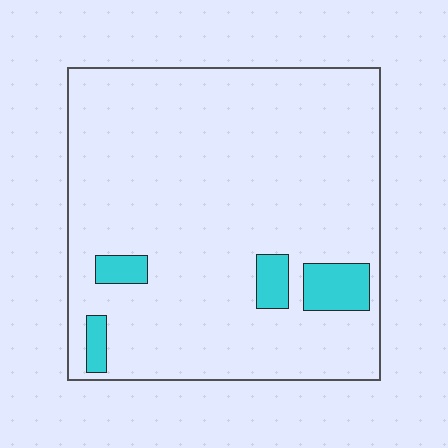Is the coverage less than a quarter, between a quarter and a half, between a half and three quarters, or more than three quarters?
Less than a quarter.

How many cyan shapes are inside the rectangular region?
4.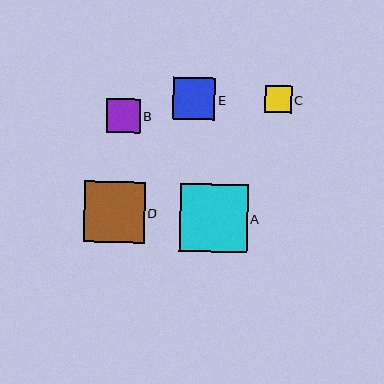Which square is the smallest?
Square C is the smallest with a size of approximately 27 pixels.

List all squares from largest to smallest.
From largest to smallest: A, D, E, B, C.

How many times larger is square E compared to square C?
Square E is approximately 1.6 times the size of square C.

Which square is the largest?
Square A is the largest with a size of approximately 68 pixels.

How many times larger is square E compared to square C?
Square E is approximately 1.6 times the size of square C.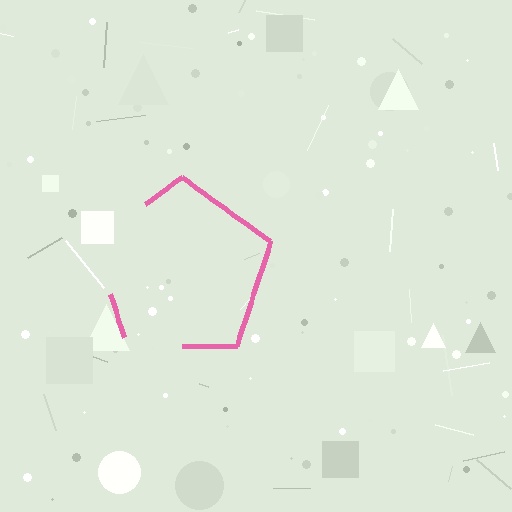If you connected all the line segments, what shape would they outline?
They would outline a pentagon.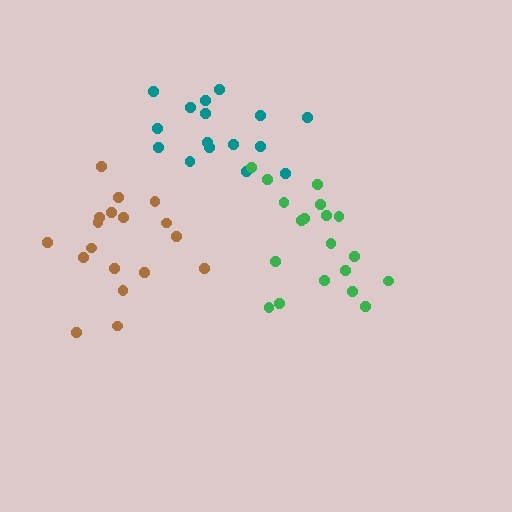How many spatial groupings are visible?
There are 3 spatial groupings.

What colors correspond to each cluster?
The clusters are colored: teal, green, brown.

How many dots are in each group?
Group 1: 16 dots, Group 2: 19 dots, Group 3: 18 dots (53 total).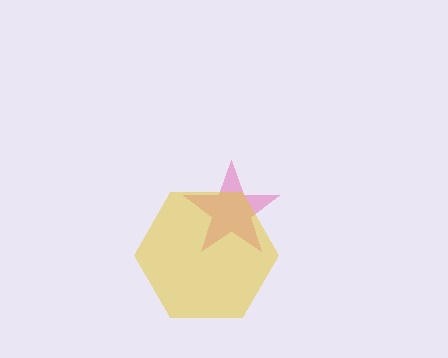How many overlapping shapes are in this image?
There are 2 overlapping shapes in the image.